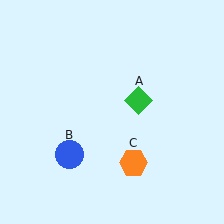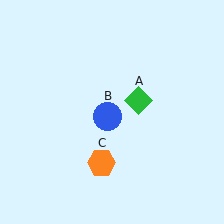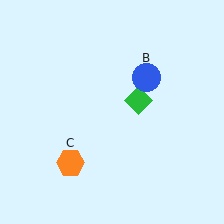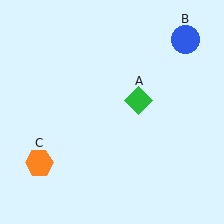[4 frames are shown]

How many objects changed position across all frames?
2 objects changed position: blue circle (object B), orange hexagon (object C).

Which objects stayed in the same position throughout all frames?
Green diamond (object A) remained stationary.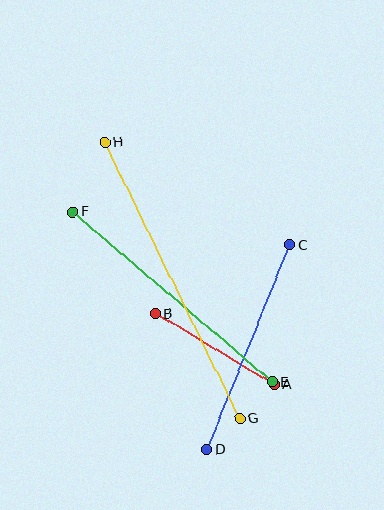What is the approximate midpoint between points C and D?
The midpoint is at approximately (248, 347) pixels.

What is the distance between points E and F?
The distance is approximately 262 pixels.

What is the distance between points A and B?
The distance is approximately 138 pixels.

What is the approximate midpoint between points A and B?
The midpoint is at approximately (215, 349) pixels.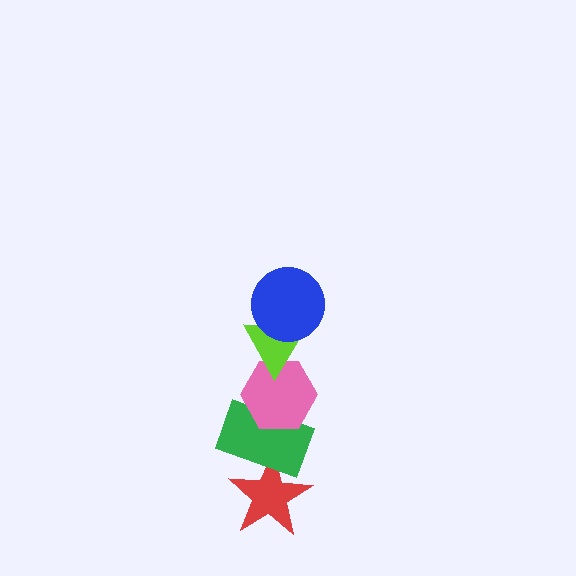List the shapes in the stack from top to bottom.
From top to bottom: the blue circle, the lime triangle, the pink hexagon, the green rectangle, the red star.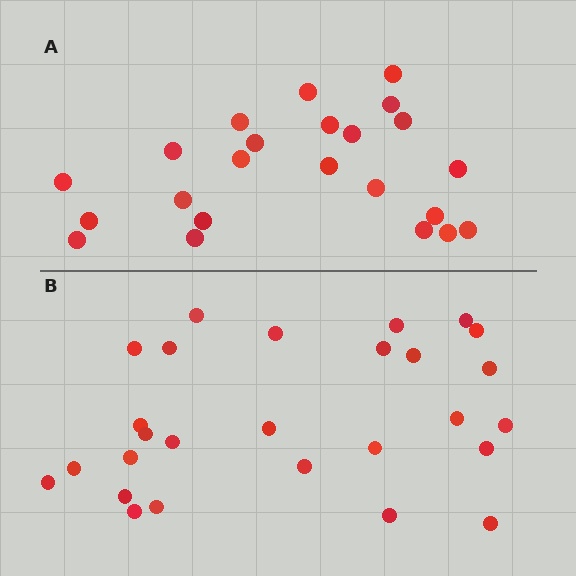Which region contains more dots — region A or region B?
Region B (the bottom region) has more dots.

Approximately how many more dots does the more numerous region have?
Region B has about 4 more dots than region A.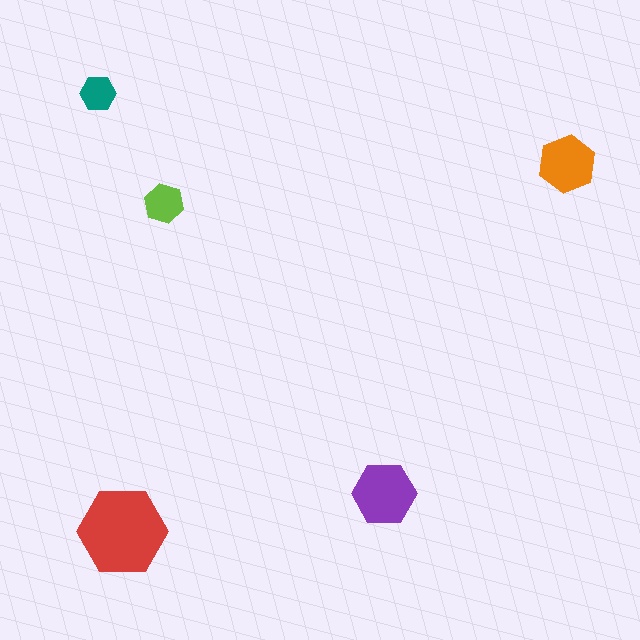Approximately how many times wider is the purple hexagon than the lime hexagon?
About 1.5 times wider.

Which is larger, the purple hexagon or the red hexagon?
The red one.